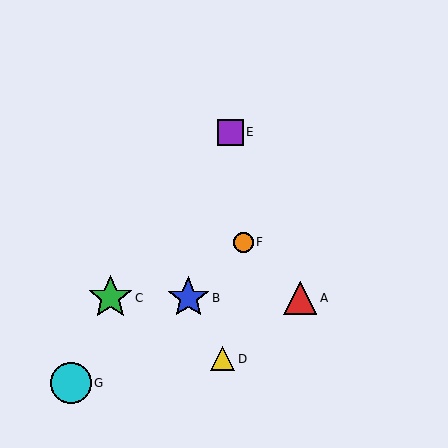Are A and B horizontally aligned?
Yes, both are at y≈298.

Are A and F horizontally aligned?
No, A is at y≈298 and F is at y≈242.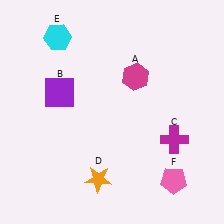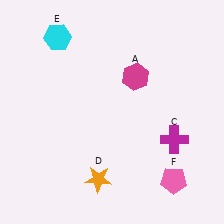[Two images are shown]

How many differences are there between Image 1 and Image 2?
There is 1 difference between the two images.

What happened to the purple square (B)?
The purple square (B) was removed in Image 2. It was in the top-left area of Image 1.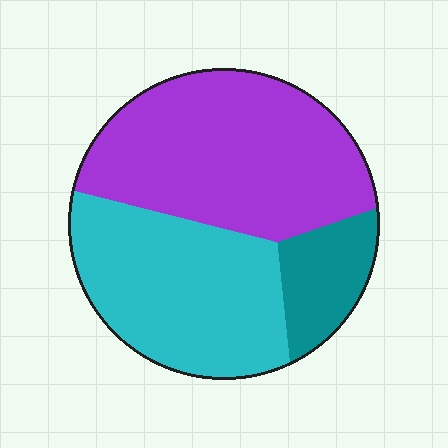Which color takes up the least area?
Teal, at roughly 15%.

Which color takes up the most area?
Purple, at roughly 50%.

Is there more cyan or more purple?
Purple.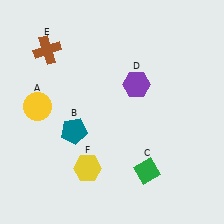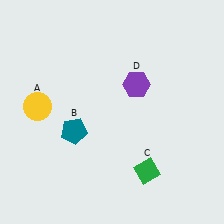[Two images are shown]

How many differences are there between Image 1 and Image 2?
There are 2 differences between the two images.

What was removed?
The yellow hexagon (F), the brown cross (E) were removed in Image 2.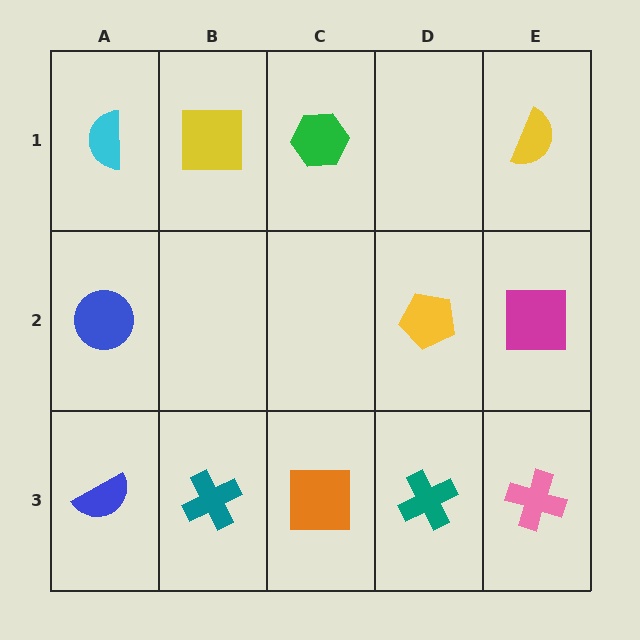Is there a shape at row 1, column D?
No, that cell is empty.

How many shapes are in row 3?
5 shapes.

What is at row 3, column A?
A blue semicircle.